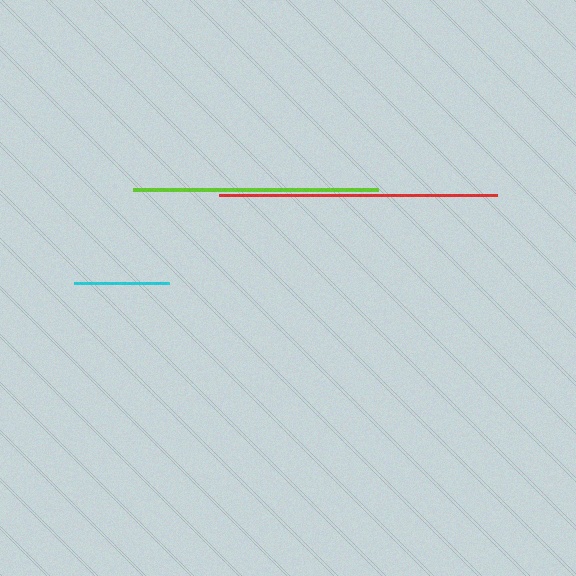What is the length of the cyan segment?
The cyan segment is approximately 94 pixels long.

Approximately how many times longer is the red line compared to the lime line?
The red line is approximately 1.1 times the length of the lime line.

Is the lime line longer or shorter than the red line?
The red line is longer than the lime line.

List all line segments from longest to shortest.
From longest to shortest: red, lime, cyan.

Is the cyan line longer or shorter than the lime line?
The lime line is longer than the cyan line.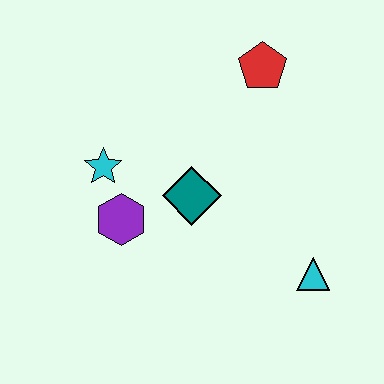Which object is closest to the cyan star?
The purple hexagon is closest to the cyan star.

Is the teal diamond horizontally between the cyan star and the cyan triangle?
Yes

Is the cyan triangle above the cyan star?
No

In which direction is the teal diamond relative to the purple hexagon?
The teal diamond is to the right of the purple hexagon.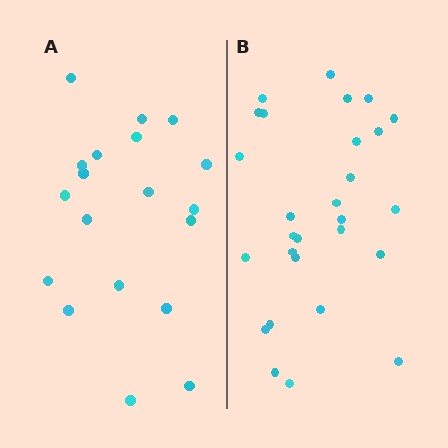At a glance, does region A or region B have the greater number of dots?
Region B (the right region) has more dots.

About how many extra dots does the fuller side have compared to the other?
Region B has roughly 8 or so more dots than region A.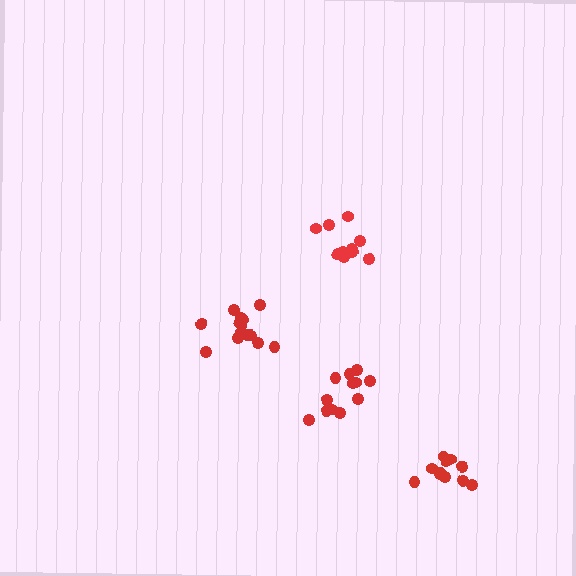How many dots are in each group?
Group 1: 12 dots, Group 2: 11 dots, Group 3: 10 dots, Group 4: 15 dots (48 total).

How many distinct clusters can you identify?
There are 4 distinct clusters.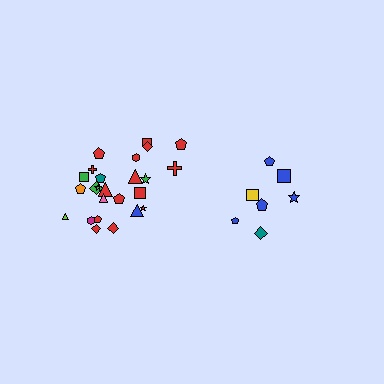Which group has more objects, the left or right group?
The left group.